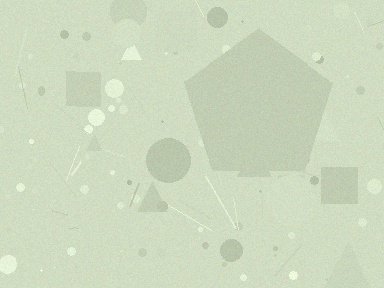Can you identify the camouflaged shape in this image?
The camouflaged shape is a pentagon.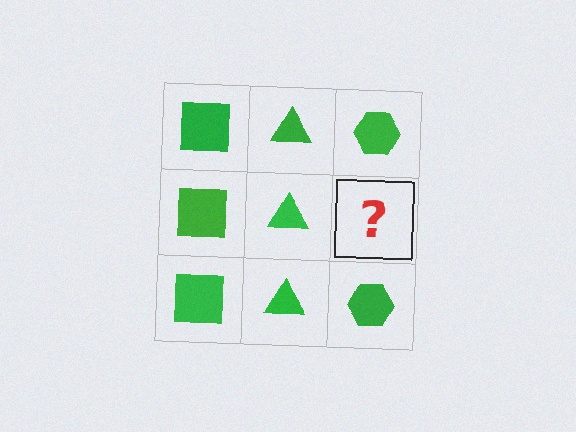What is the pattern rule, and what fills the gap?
The rule is that each column has a consistent shape. The gap should be filled with a green hexagon.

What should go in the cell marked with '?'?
The missing cell should contain a green hexagon.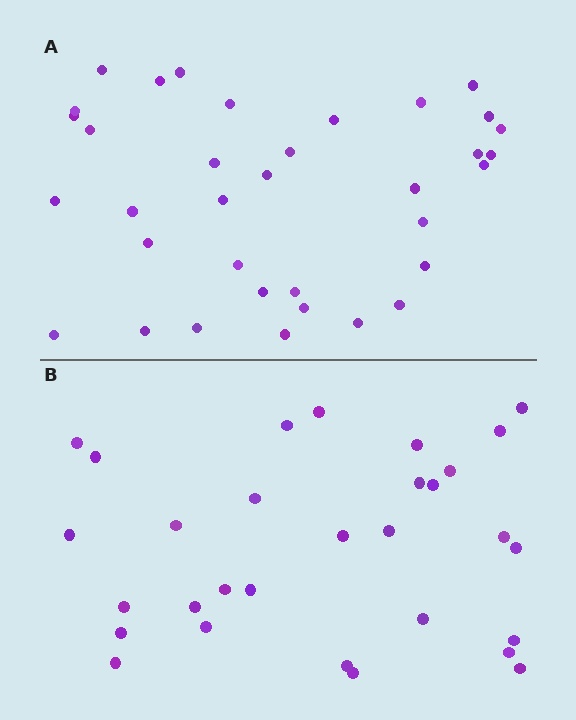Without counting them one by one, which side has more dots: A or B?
Region A (the top region) has more dots.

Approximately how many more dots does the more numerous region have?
Region A has about 5 more dots than region B.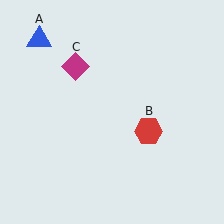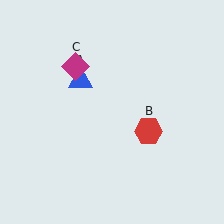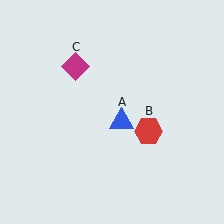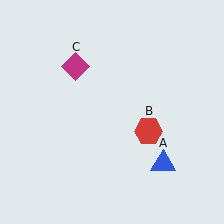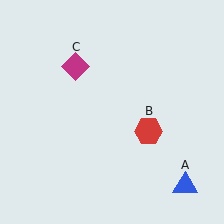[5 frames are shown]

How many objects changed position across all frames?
1 object changed position: blue triangle (object A).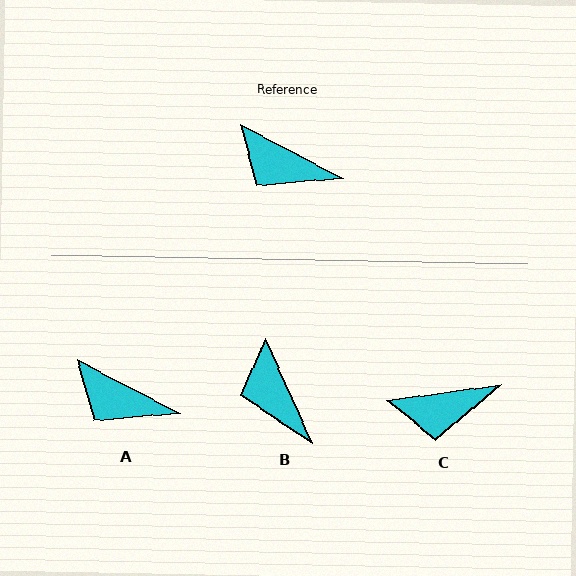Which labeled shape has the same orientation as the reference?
A.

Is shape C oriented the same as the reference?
No, it is off by about 36 degrees.